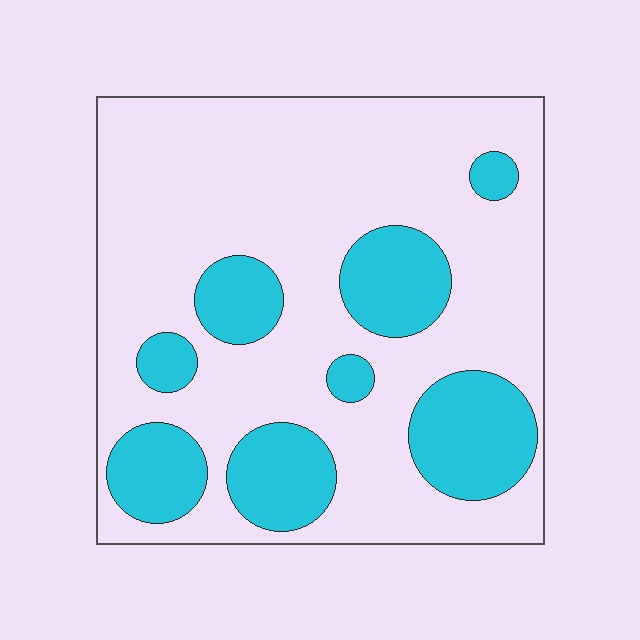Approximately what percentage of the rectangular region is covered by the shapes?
Approximately 25%.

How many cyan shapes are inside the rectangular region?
8.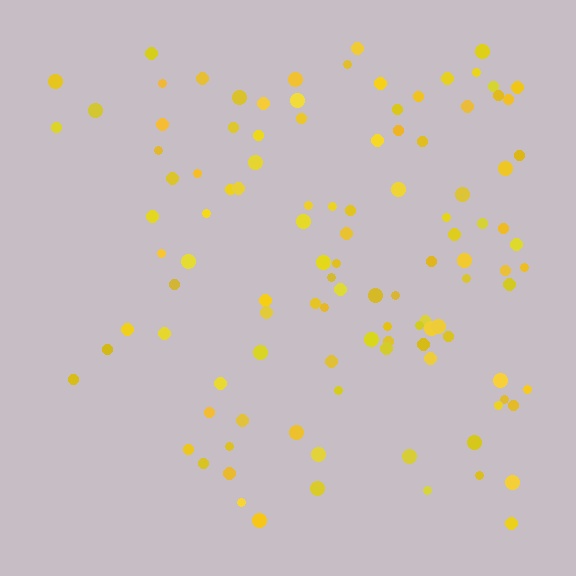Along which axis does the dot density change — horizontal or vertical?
Horizontal.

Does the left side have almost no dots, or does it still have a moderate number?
Still a moderate number, just noticeably fewer than the right.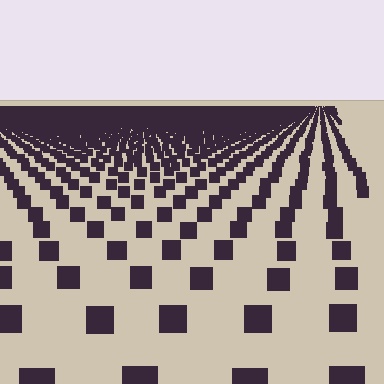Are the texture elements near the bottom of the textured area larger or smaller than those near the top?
Larger. Near the bottom, elements are closer to the viewer and appear at a bigger on-screen size.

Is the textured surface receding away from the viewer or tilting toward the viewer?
The surface is receding away from the viewer. Texture elements get smaller and denser toward the top.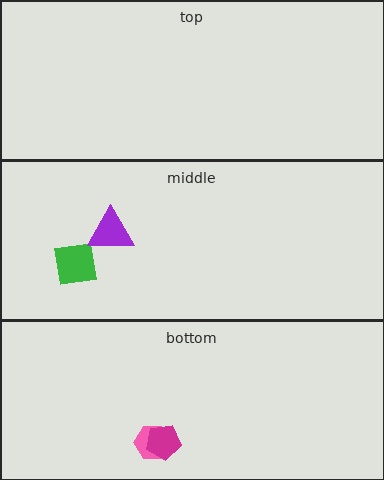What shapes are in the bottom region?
The pink hexagon, the magenta pentagon.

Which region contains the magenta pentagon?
The bottom region.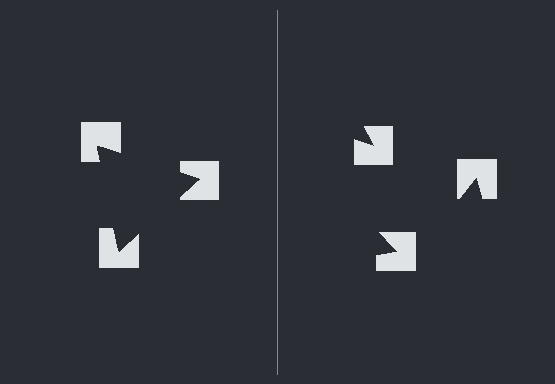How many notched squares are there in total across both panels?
6 — 3 on each side.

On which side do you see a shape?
An illusory triangle appears on the left side. On the right side the wedge cuts are rotated, so no coherent shape forms.